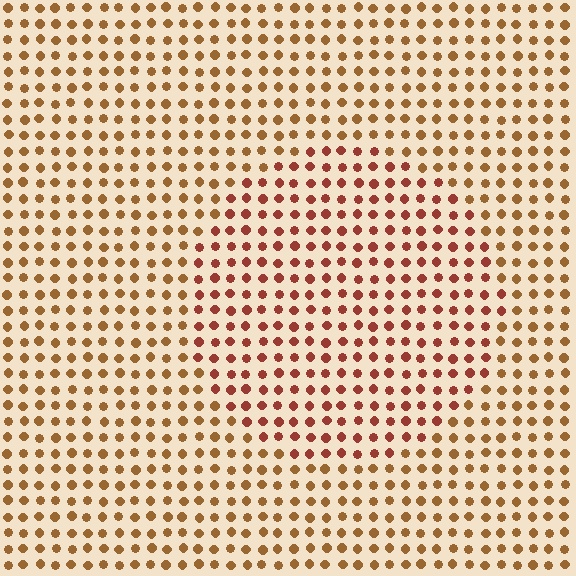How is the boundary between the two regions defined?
The boundary is defined purely by a slight shift in hue (about 26 degrees). Spacing, size, and orientation are identical on both sides.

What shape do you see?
I see a circle.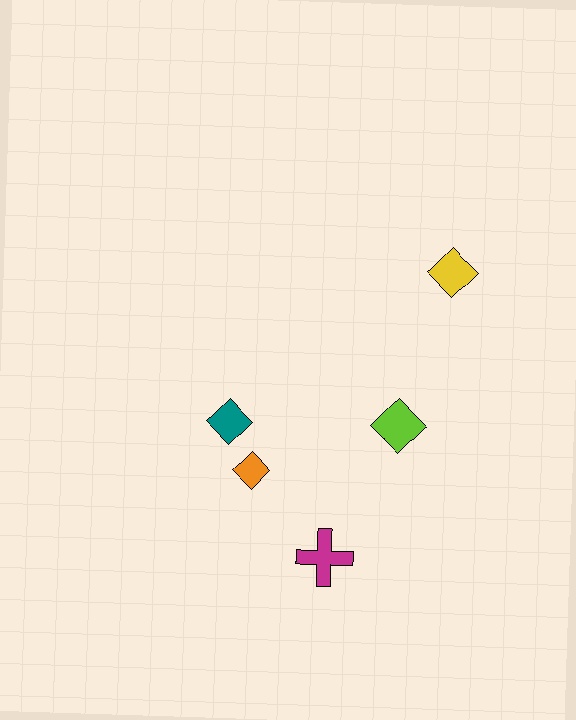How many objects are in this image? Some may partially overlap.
There are 5 objects.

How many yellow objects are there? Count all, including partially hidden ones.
There is 1 yellow object.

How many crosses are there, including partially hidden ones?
There is 1 cross.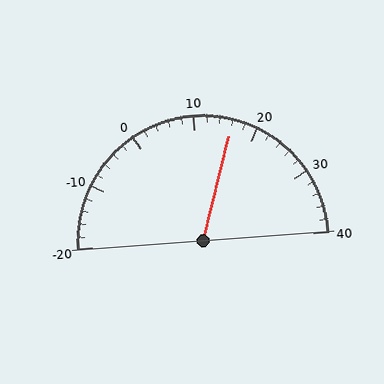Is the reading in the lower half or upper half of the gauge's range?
The reading is in the upper half of the range (-20 to 40).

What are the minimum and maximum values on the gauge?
The gauge ranges from -20 to 40.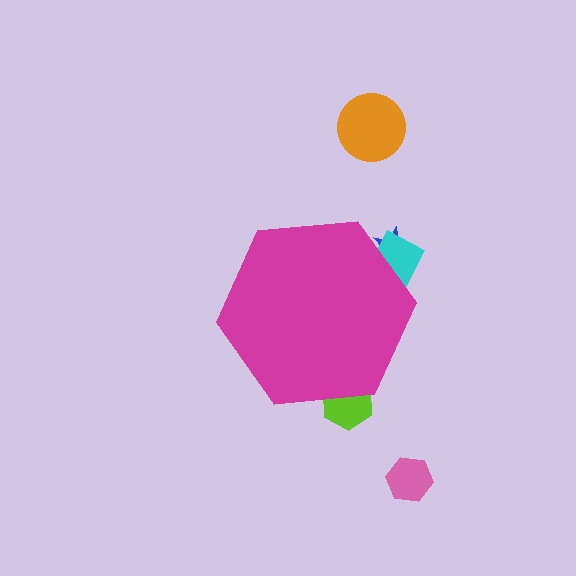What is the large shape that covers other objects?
A magenta hexagon.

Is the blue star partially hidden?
Yes, the blue star is partially hidden behind the magenta hexagon.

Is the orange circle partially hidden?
No, the orange circle is fully visible.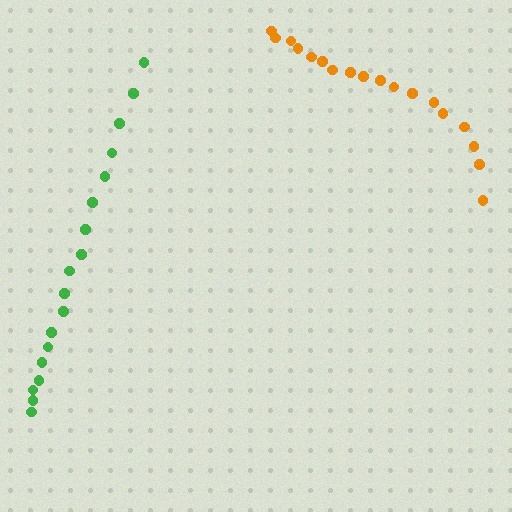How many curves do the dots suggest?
There are 2 distinct paths.